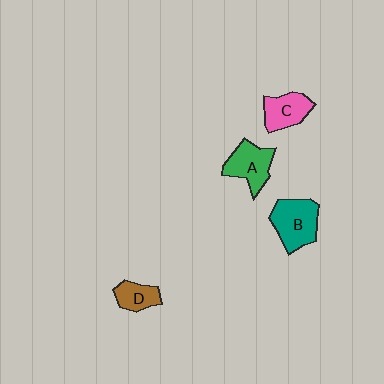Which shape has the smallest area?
Shape D (brown).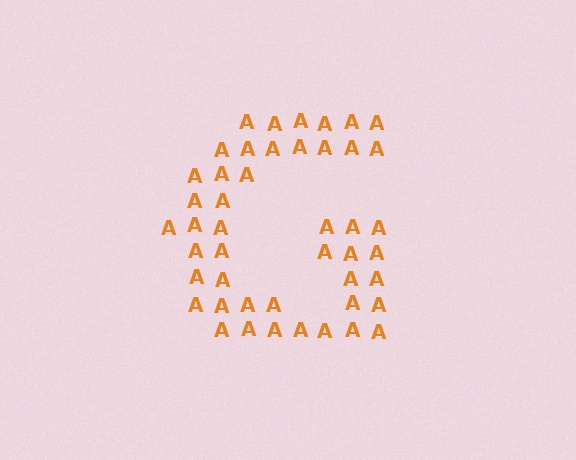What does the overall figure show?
The overall figure shows the letter G.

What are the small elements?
The small elements are letter A's.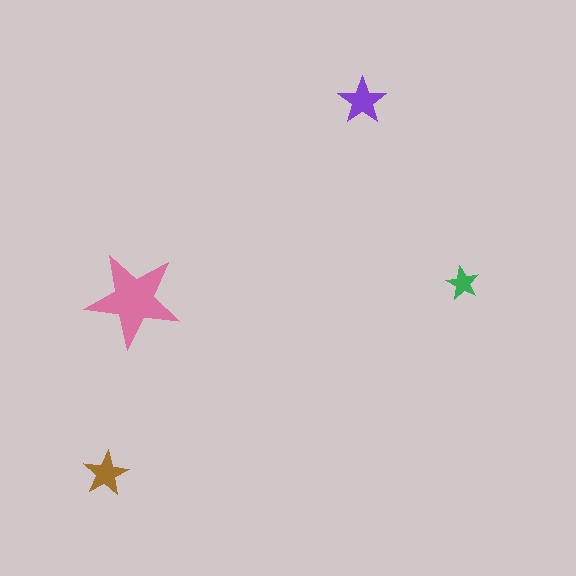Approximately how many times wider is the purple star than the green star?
About 1.5 times wider.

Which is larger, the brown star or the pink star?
The pink one.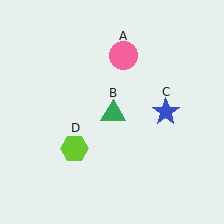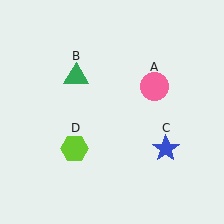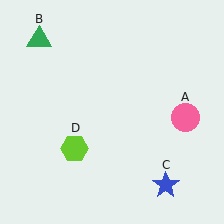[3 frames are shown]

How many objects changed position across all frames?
3 objects changed position: pink circle (object A), green triangle (object B), blue star (object C).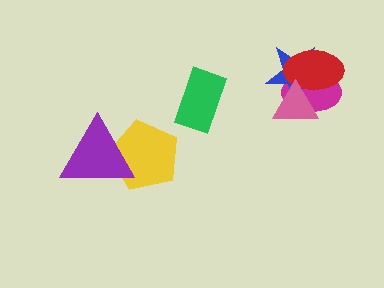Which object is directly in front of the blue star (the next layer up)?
The red ellipse is directly in front of the blue star.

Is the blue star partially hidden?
Yes, it is partially covered by another shape.